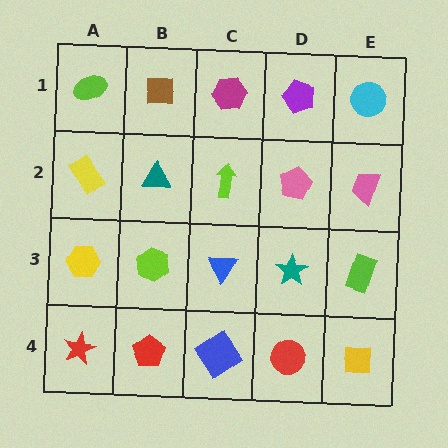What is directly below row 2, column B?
A lime hexagon.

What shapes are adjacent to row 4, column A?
A yellow hexagon (row 3, column A), a red pentagon (row 4, column B).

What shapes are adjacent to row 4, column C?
A blue triangle (row 3, column C), a red pentagon (row 4, column B), a red circle (row 4, column D).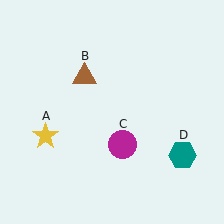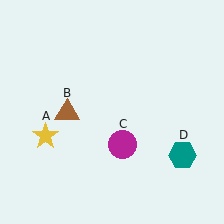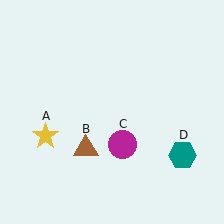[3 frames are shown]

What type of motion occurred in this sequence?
The brown triangle (object B) rotated counterclockwise around the center of the scene.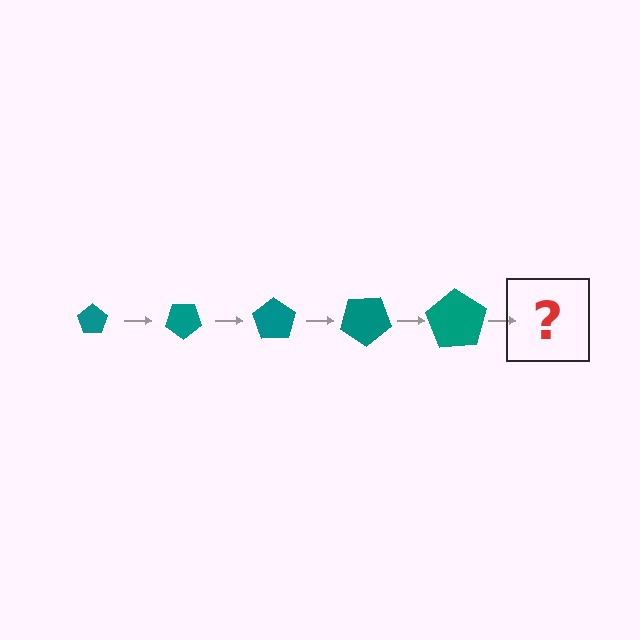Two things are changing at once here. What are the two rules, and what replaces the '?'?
The two rules are that the pentagon grows larger each step and it rotates 35 degrees each step. The '?' should be a pentagon, larger than the previous one and rotated 175 degrees from the start.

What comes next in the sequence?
The next element should be a pentagon, larger than the previous one and rotated 175 degrees from the start.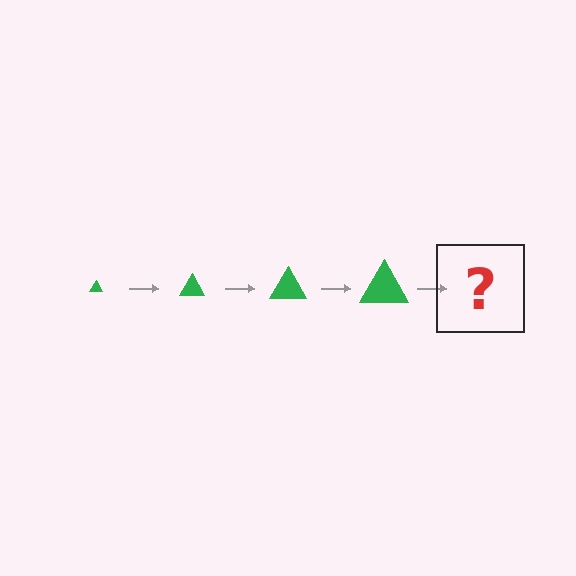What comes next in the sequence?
The next element should be a green triangle, larger than the previous one.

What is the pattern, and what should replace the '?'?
The pattern is that the triangle gets progressively larger each step. The '?' should be a green triangle, larger than the previous one.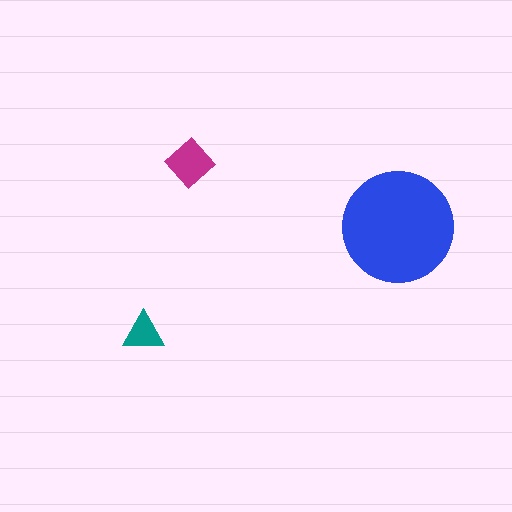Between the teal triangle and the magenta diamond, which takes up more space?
The magenta diamond.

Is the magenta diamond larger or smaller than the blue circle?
Smaller.